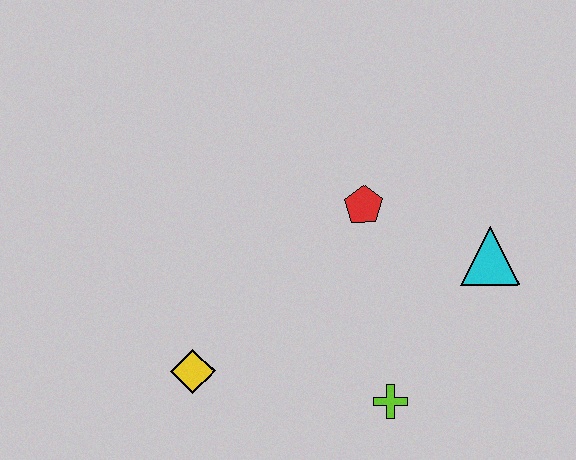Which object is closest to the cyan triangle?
The red pentagon is closest to the cyan triangle.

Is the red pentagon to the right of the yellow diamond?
Yes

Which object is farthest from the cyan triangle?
The yellow diamond is farthest from the cyan triangle.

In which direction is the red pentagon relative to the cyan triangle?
The red pentagon is to the left of the cyan triangle.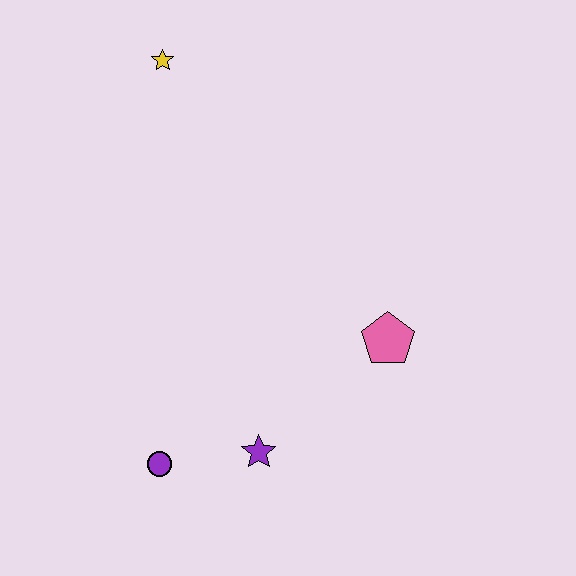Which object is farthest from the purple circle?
The yellow star is farthest from the purple circle.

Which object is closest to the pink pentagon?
The purple star is closest to the pink pentagon.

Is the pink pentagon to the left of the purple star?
No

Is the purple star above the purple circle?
Yes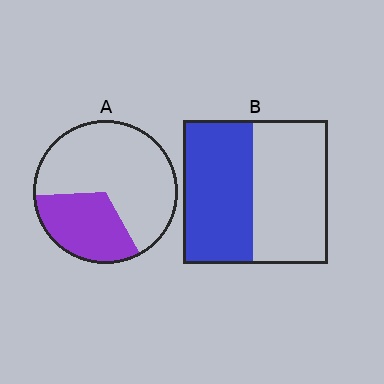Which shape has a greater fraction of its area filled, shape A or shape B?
Shape B.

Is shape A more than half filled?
No.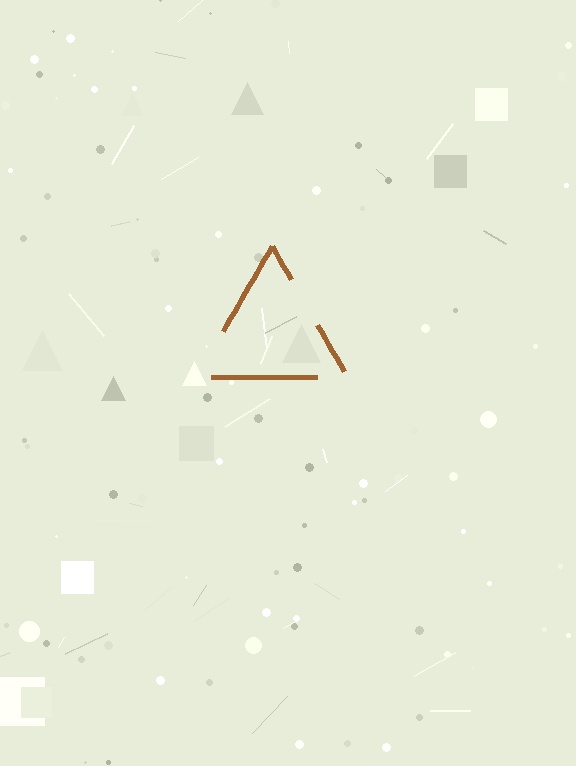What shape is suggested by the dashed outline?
The dashed outline suggests a triangle.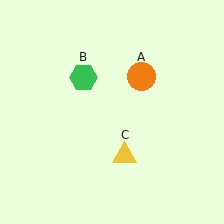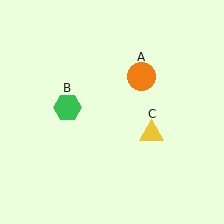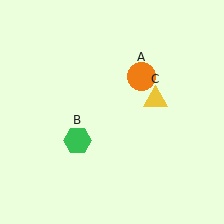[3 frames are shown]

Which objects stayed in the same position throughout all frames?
Orange circle (object A) remained stationary.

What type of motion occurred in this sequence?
The green hexagon (object B), yellow triangle (object C) rotated counterclockwise around the center of the scene.